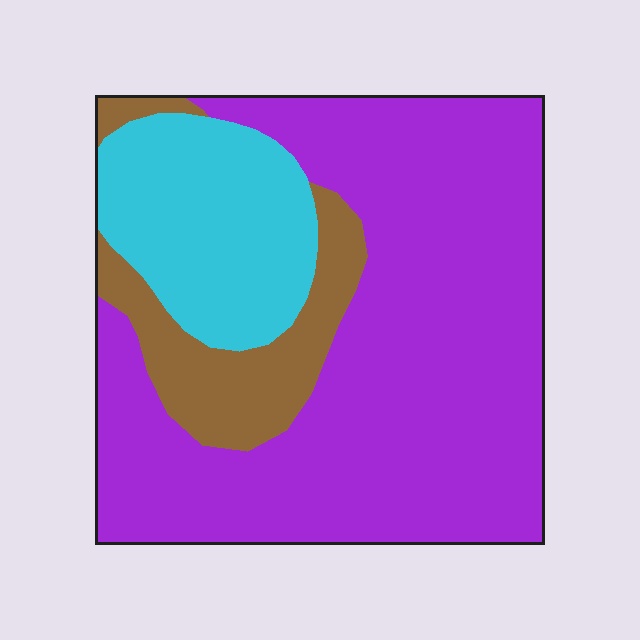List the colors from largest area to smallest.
From largest to smallest: purple, cyan, brown.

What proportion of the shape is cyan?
Cyan covers roughly 20% of the shape.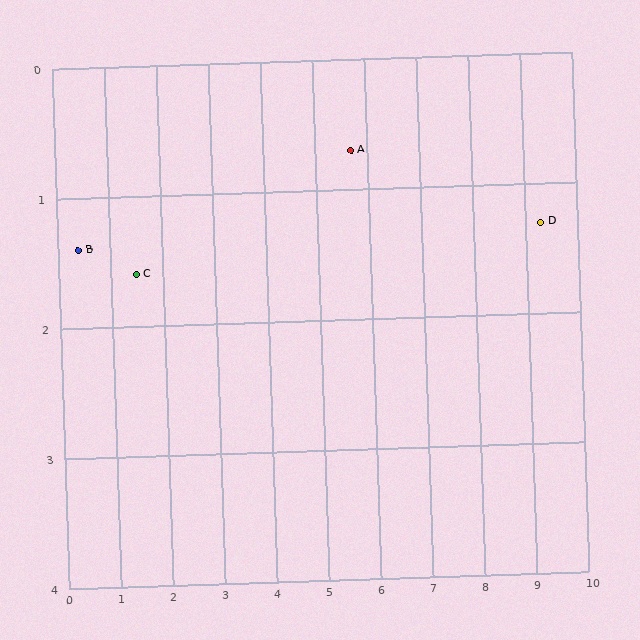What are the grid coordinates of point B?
Point B is at approximately (0.4, 1.4).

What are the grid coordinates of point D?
Point D is at approximately (9.3, 1.3).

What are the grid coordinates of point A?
Point A is at approximately (5.7, 0.7).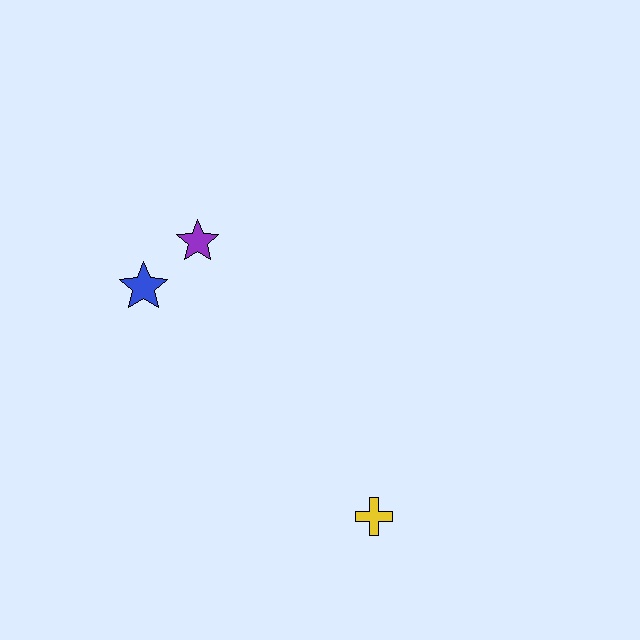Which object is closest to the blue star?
The purple star is closest to the blue star.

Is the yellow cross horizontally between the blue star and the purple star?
No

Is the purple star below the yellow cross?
No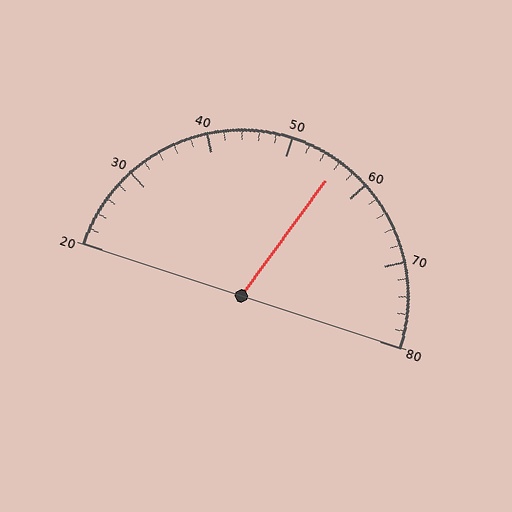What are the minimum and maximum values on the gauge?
The gauge ranges from 20 to 80.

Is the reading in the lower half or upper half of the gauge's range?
The reading is in the upper half of the range (20 to 80).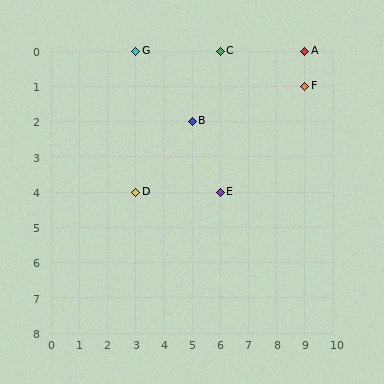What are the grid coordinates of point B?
Point B is at grid coordinates (5, 2).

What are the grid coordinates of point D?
Point D is at grid coordinates (3, 4).